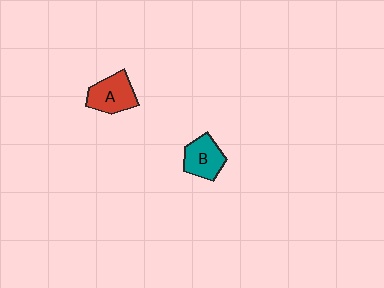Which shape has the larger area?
Shape A (red).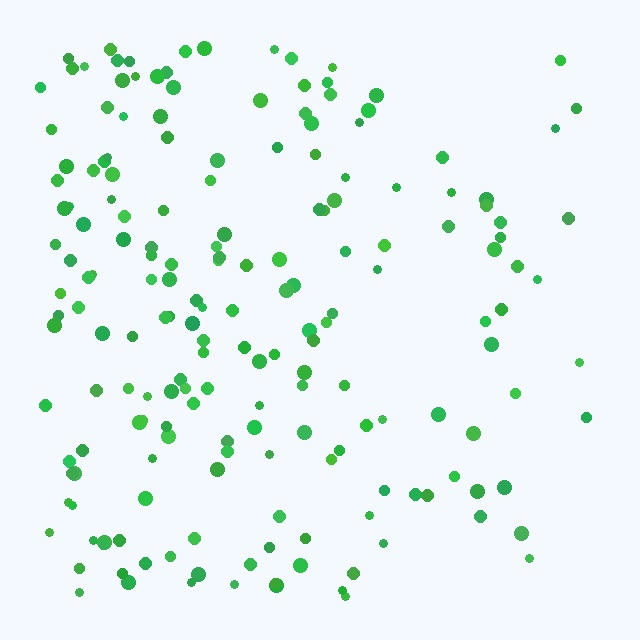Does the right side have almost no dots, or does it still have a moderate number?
Still a moderate number, just noticeably fewer than the left.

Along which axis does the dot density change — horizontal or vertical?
Horizontal.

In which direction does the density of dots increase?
From right to left, with the left side densest.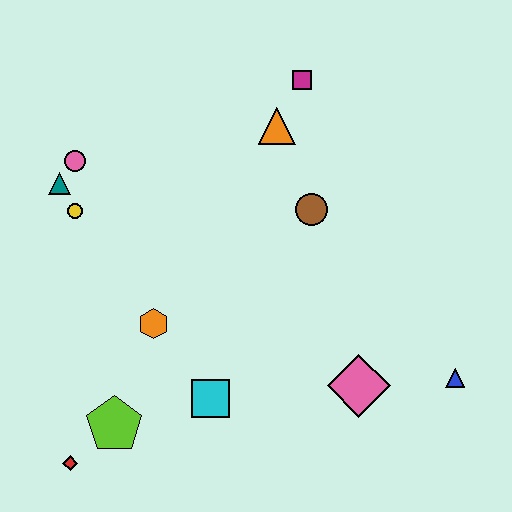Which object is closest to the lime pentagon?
The red diamond is closest to the lime pentagon.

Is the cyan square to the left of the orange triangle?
Yes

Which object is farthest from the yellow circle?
The blue triangle is farthest from the yellow circle.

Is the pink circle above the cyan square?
Yes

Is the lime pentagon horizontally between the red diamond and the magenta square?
Yes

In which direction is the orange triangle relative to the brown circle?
The orange triangle is above the brown circle.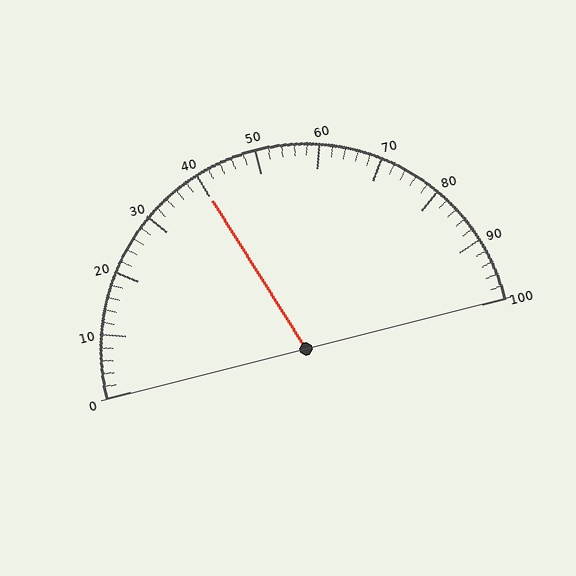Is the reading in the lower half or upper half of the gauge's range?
The reading is in the lower half of the range (0 to 100).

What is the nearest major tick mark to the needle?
The nearest major tick mark is 40.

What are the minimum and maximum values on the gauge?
The gauge ranges from 0 to 100.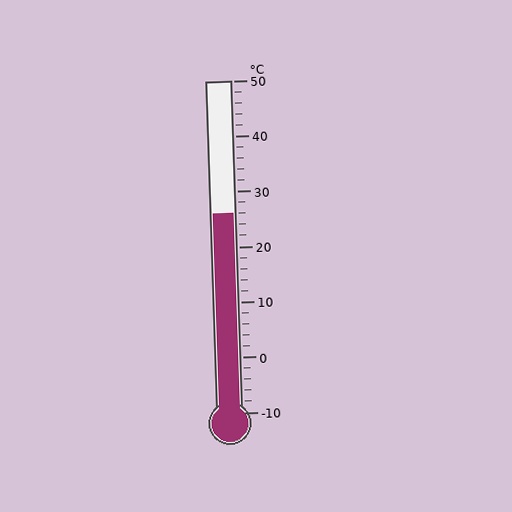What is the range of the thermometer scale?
The thermometer scale ranges from -10°C to 50°C.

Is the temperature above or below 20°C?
The temperature is above 20°C.